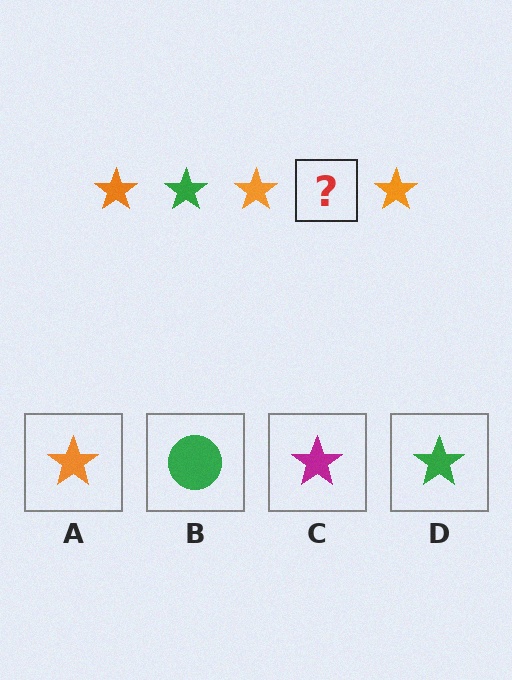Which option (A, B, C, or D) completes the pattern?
D.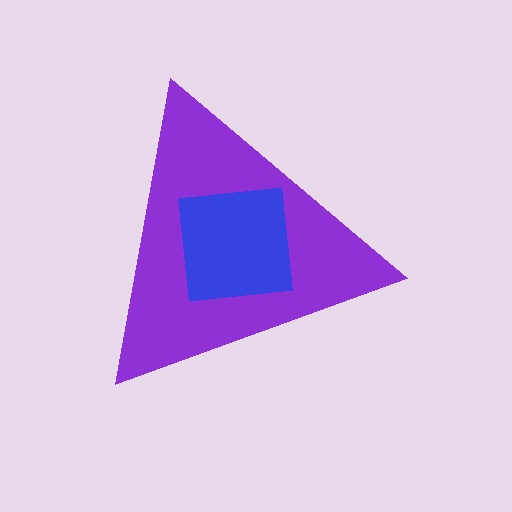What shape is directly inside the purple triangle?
The blue square.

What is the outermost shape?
The purple triangle.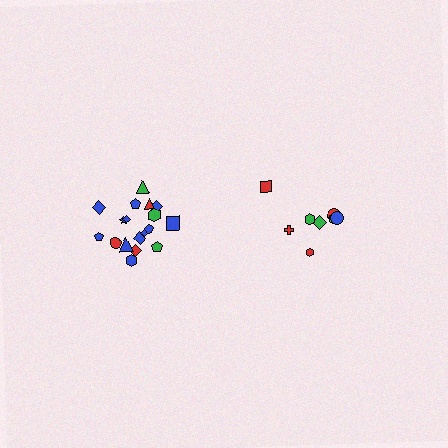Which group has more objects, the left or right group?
The left group.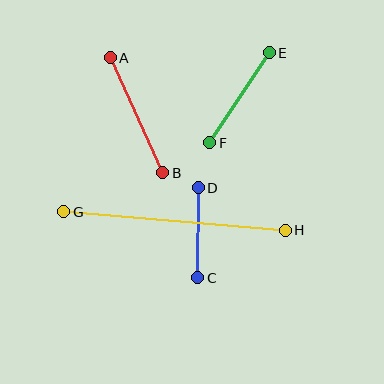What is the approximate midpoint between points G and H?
The midpoint is at approximately (174, 221) pixels.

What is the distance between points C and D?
The distance is approximately 90 pixels.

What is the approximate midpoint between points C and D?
The midpoint is at approximately (198, 233) pixels.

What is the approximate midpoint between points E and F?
The midpoint is at approximately (240, 98) pixels.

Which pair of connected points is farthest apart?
Points G and H are farthest apart.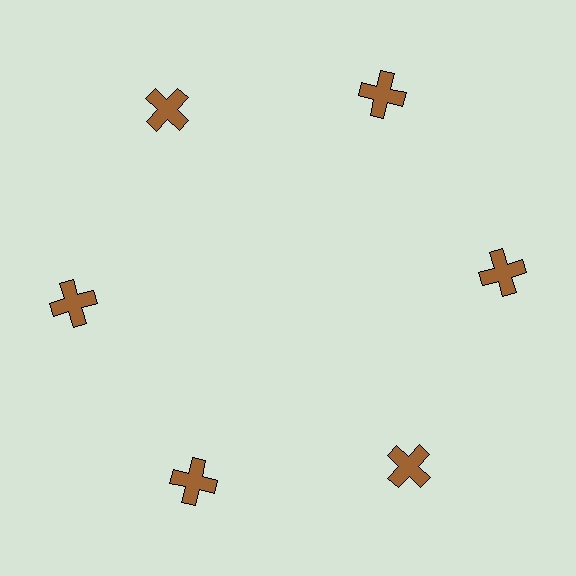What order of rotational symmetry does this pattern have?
This pattern has 6-fold rotational symmetry.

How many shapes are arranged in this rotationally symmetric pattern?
There are 6 shapes, arranged in 6 groups of 1.